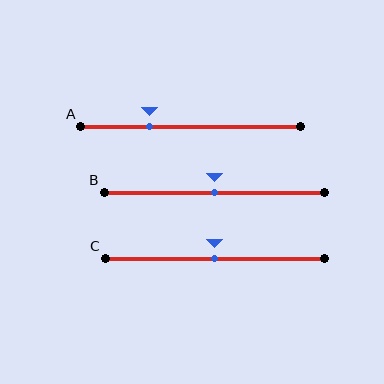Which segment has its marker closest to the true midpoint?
Segment B has its marker closest to the true midpoint.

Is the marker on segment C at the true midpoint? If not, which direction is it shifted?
Yes, the marker on segment C is at the true midpoint.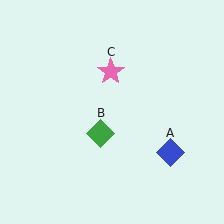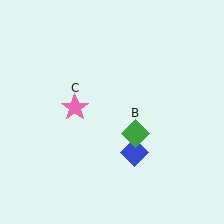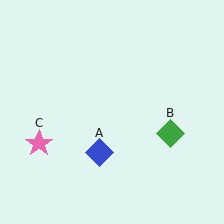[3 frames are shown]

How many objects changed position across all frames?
3 objects changed position: blue diamond (object A), green diamond (object B), pink star (object C).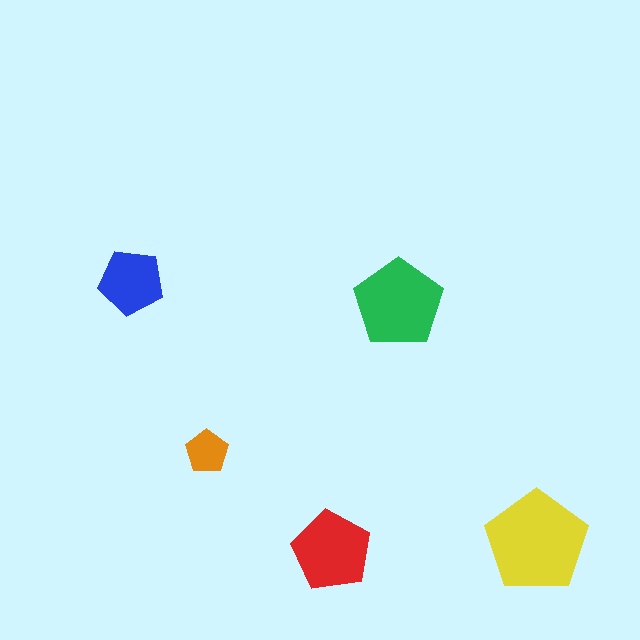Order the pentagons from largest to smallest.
the yellow one, the green one, the red one, the blue one, the orange one.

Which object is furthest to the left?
The blue pentagon is leftmost.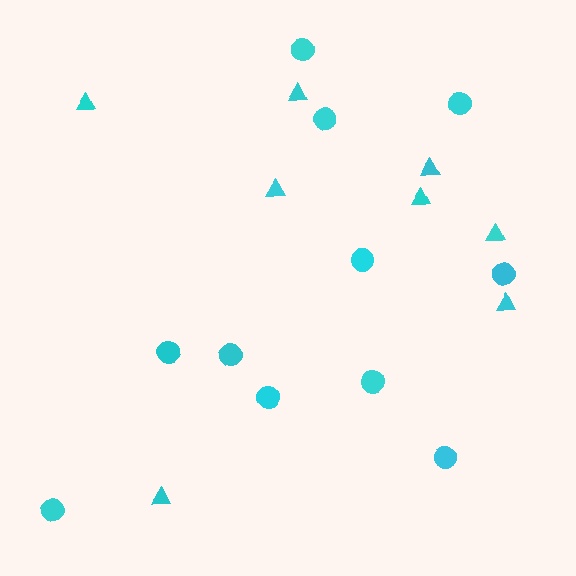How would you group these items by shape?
There are 2 groups: one group of triangles (8) and one group of circles (11).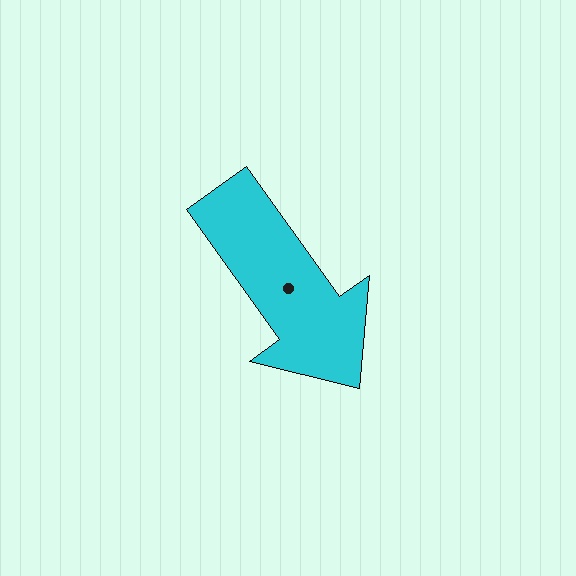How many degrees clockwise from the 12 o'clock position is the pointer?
Approximately 144 degrees.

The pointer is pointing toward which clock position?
Roughly 5 o'clock.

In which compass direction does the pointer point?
Southeast.